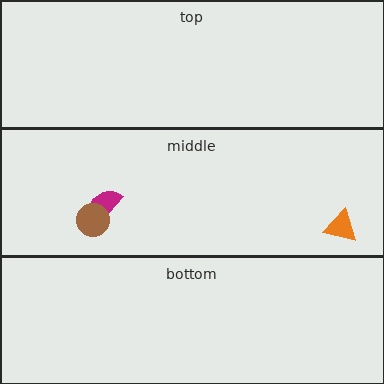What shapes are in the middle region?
The orange triangle, the magenta semicircle, the brown circle.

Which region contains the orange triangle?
The middle region.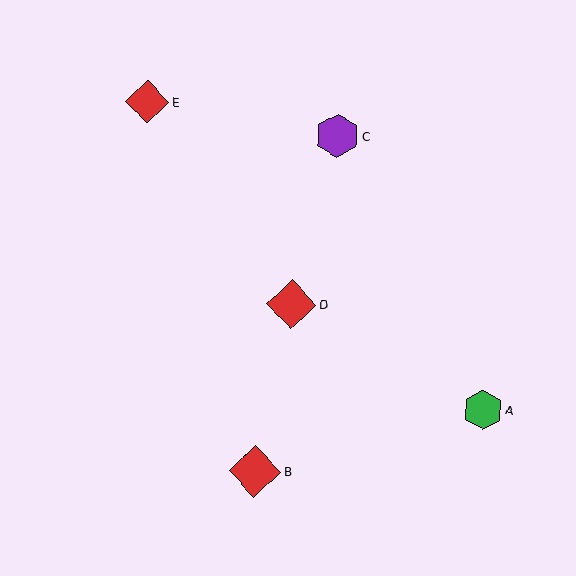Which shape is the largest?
The red diamond (labeled B) is the largest.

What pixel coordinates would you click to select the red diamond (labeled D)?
Click at (292, 304) to select the red diamond D.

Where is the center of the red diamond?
The center of the red diamond is at (292, 304).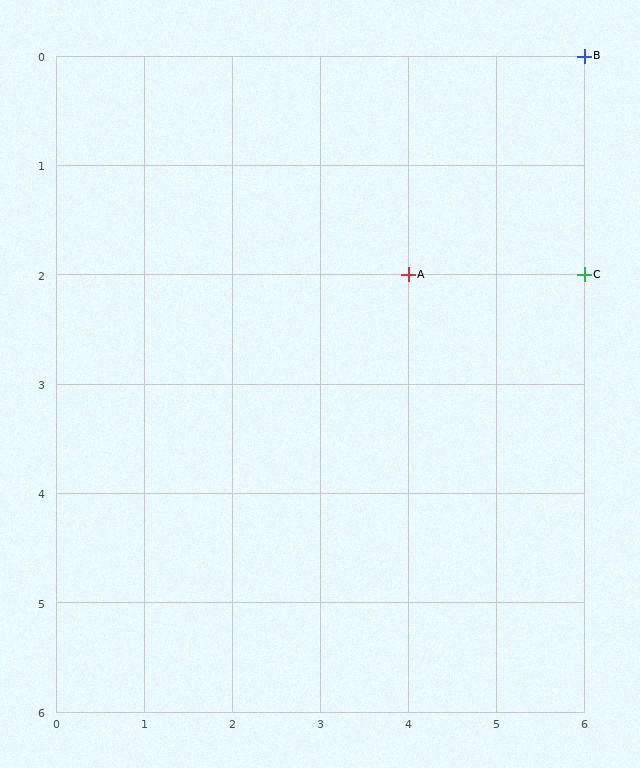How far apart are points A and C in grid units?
Points A and C are 2 columns apart.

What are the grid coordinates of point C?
Point C is at grid coordinates (6, 2).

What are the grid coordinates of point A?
Point A is at grid coordinates (4, 2).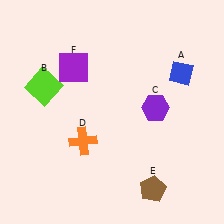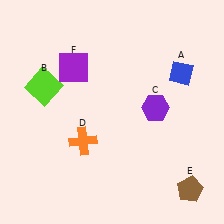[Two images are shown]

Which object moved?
The brown pentagon (E) moved right.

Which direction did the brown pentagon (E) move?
The brown pentagon (E) moved right.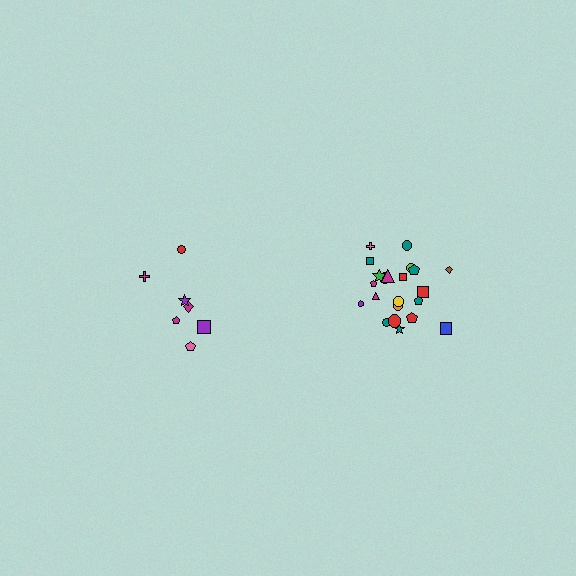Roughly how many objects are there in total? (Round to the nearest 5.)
Roughly 30 objects in total.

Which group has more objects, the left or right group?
The right group.